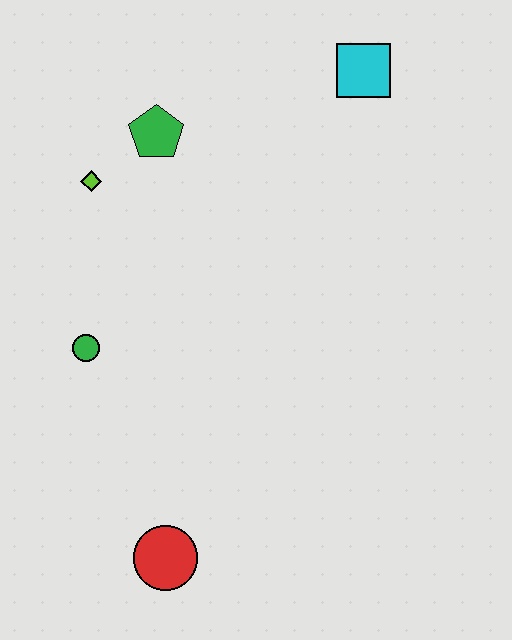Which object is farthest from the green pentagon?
The red circle is farthest from the green pentagon.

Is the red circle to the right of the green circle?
Yes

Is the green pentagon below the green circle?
No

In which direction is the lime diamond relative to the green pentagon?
The lime diamond is to the left of the green pentagon.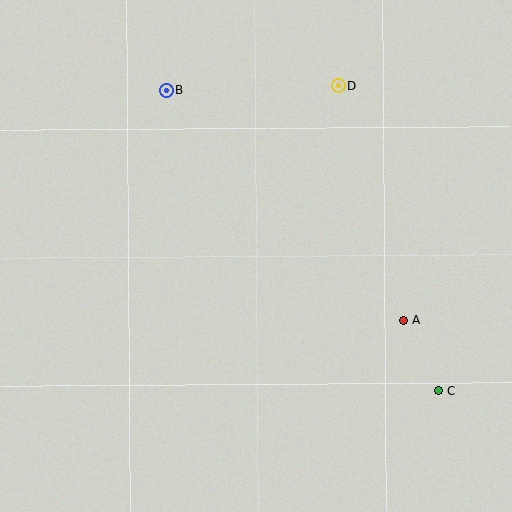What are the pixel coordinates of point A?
Point A is at (404, 320).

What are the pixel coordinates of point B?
Point B is at (166, 90).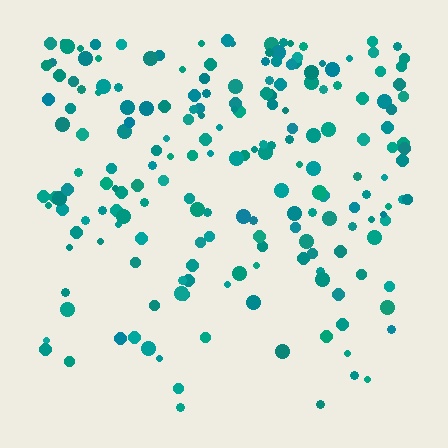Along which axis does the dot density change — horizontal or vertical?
Vertical.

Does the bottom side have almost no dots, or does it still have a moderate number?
Still a moderate number, just noticeably fewer than the top.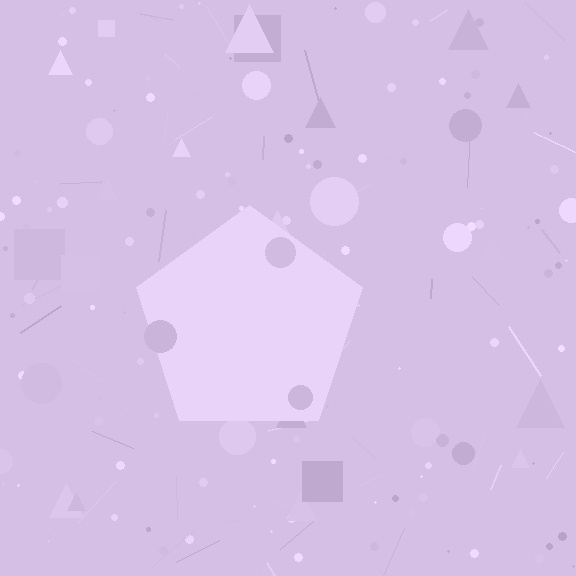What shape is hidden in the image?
A pentagon is hidden in the image.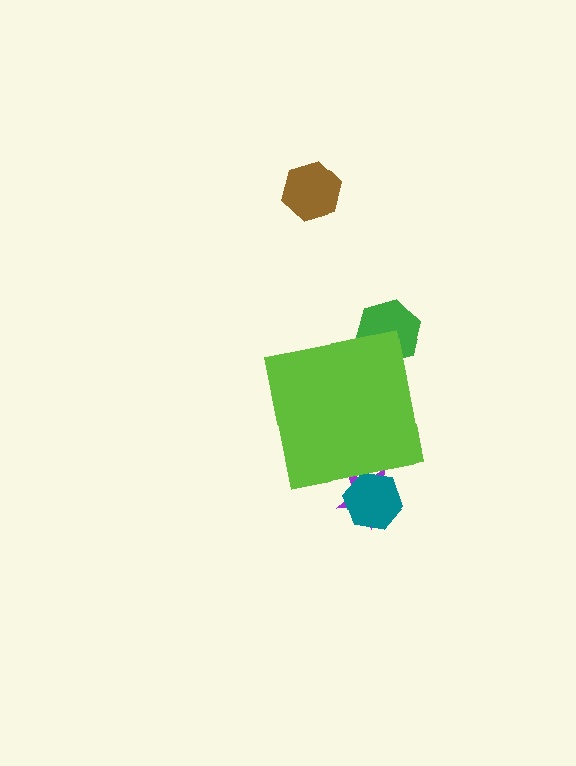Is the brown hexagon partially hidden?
No, the brown hexagon is fully visible.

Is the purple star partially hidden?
Yes, the purple star is partially hidden behind the lime square.